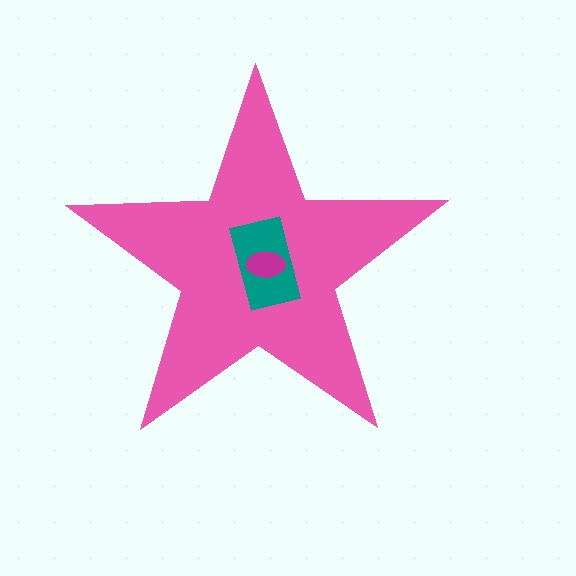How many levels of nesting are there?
3.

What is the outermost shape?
The pink star.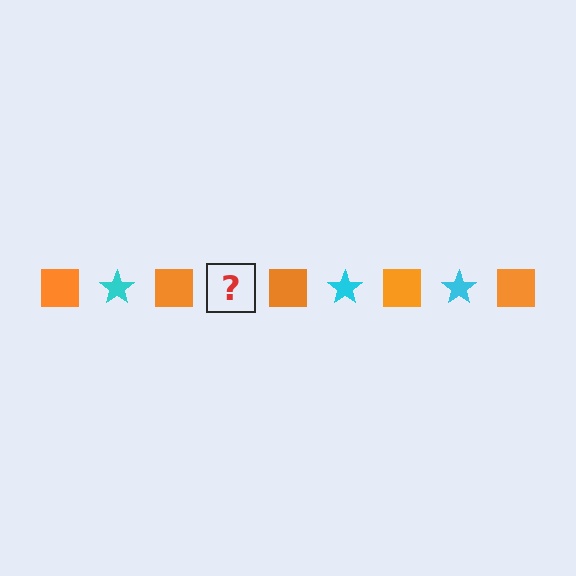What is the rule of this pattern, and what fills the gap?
The rule is that the pattern alternates between orange square and cyan star. The gap should be filled with a cyan star.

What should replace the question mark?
The question mark should be replaced with a cyan star.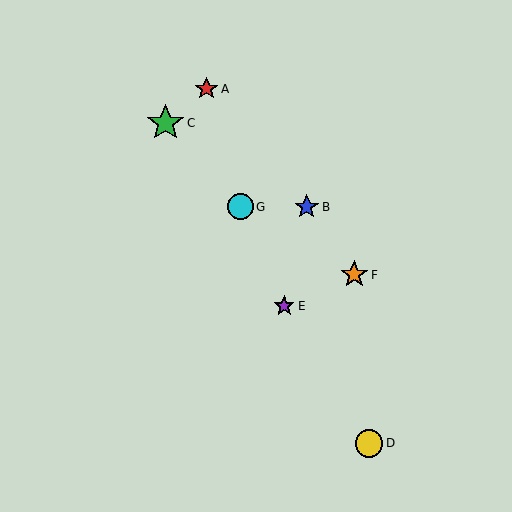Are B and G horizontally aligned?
Yes, both are at y≈207.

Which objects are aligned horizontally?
Objects B, G are aligned horizontally.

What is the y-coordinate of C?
Object C is at y≈123.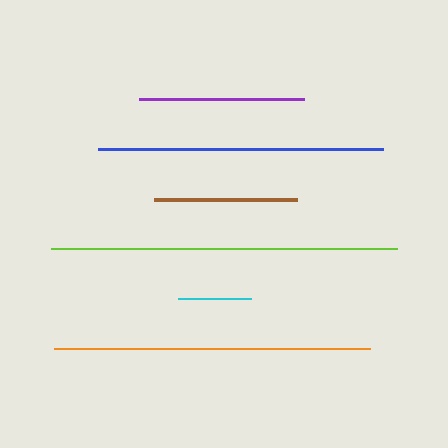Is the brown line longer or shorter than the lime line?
The lime line is longer than the brown line.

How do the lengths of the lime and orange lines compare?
The lime and orange lines are approximately the same length.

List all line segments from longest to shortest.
From longest to shortest: lime, orange, blue, purple, brown, cyan.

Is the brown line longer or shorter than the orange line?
The orange line is longer than the brown line.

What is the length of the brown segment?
The brown segment is approximately 143 pixels long.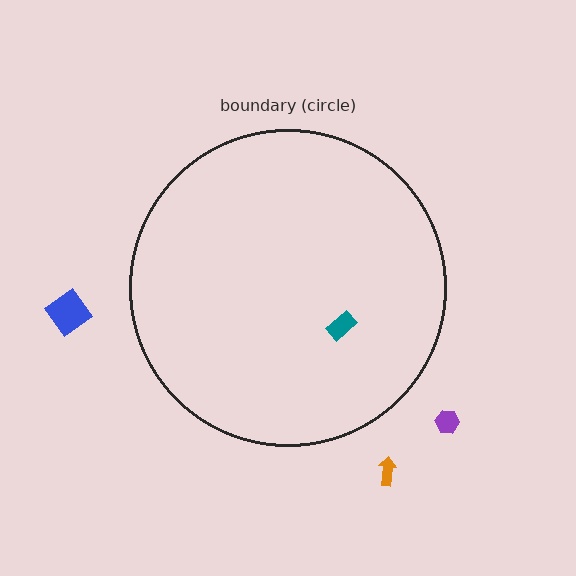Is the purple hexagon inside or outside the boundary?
Outside.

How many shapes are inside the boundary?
1 inside, 3 outside.